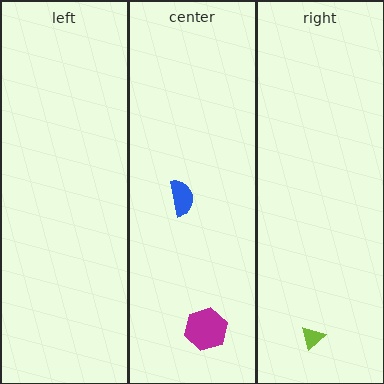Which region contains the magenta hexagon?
The center region.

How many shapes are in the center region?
2.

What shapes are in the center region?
The magenta hexagon, the blue semicircle.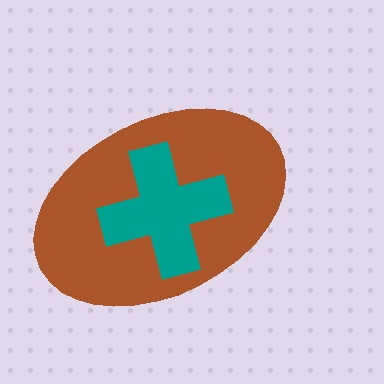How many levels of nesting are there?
2.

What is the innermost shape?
The teal cross.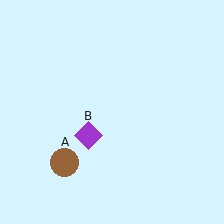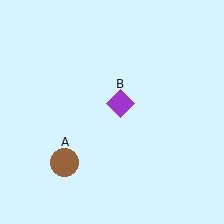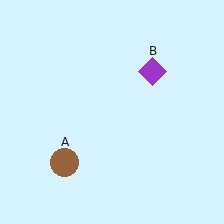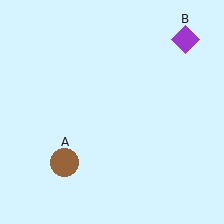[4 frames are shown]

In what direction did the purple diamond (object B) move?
The purple diamond (object B) moved up and to the right.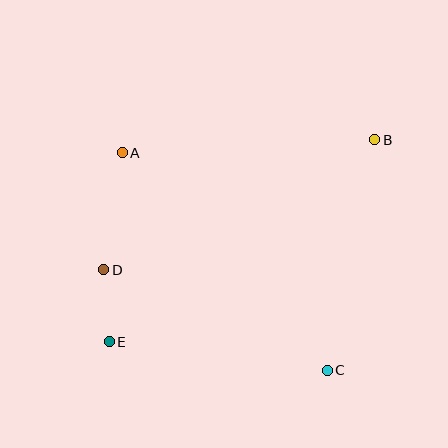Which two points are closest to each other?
Points D and E are closest to each other.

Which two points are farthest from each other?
Points B and E are farthest from each other.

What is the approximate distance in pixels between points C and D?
The distance between C and D is approximately 245 pixels.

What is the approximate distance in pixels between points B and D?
The distance between B and D is approximately 300 pixels.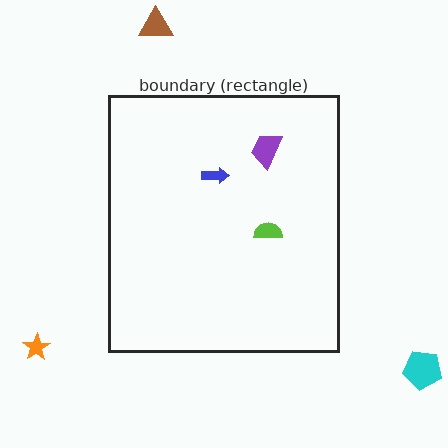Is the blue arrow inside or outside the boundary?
Inside.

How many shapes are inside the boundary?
3 inside, 3 outside.